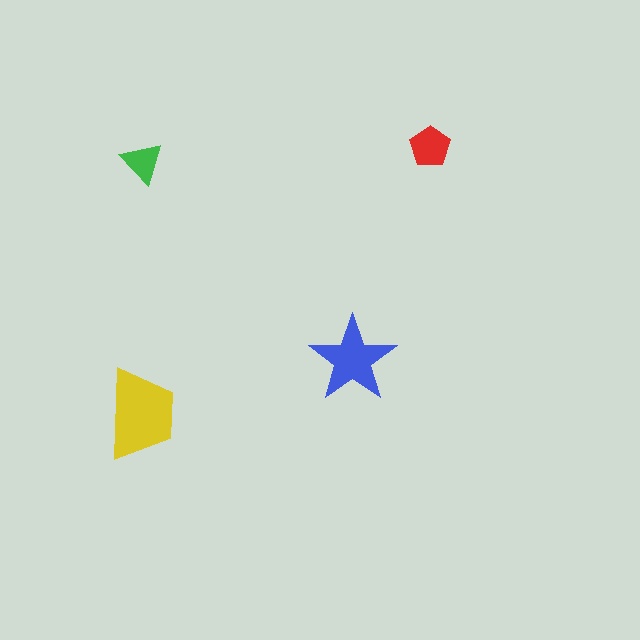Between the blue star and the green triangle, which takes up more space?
The blue star.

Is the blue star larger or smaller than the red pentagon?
Larger.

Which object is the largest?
The yellow trapezoid.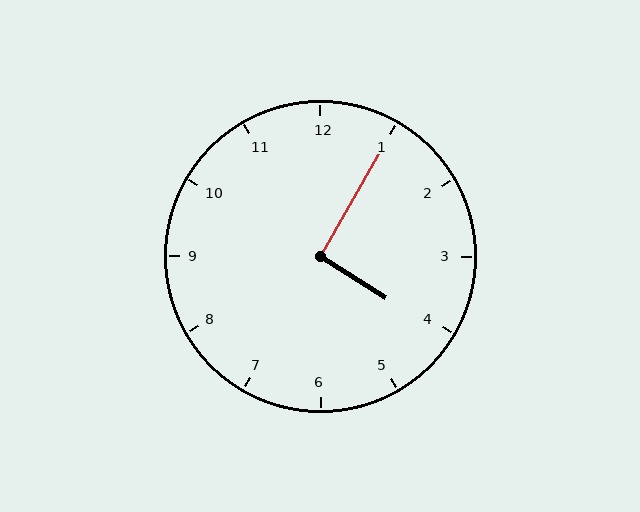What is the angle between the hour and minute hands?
Approximately 92 degrees.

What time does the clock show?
4:05.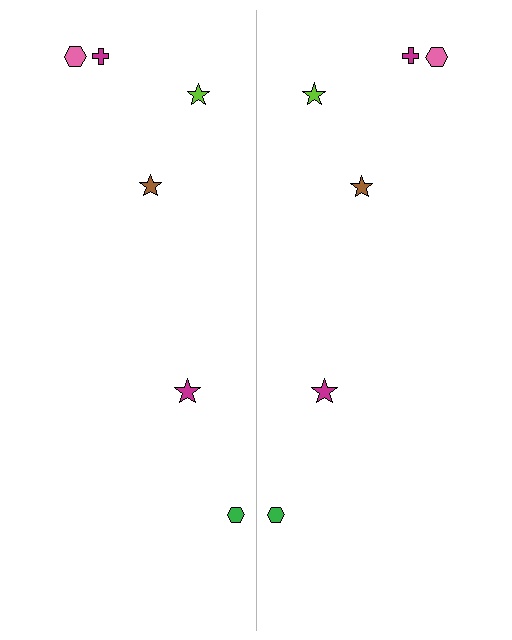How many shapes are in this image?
There are 12 shapes in this image.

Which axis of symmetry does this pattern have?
The pattern has a vertical axis of symmetry running through the center of the image.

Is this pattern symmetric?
Yes, this pattern has bilateral (reflection) symmetry.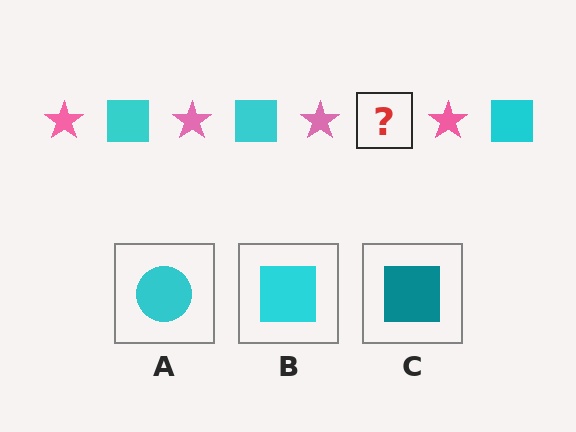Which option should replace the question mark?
Option B.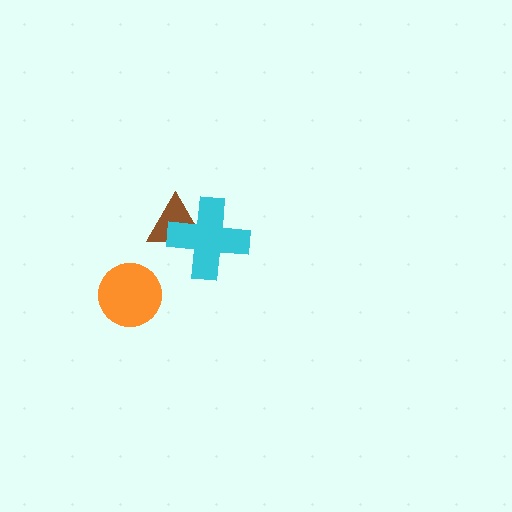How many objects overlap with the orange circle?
0 objects overlap with the orange circle.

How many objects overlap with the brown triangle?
1 object overlaps with the brown triangle.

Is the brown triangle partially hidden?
Yes, it is partially covered by another shape.